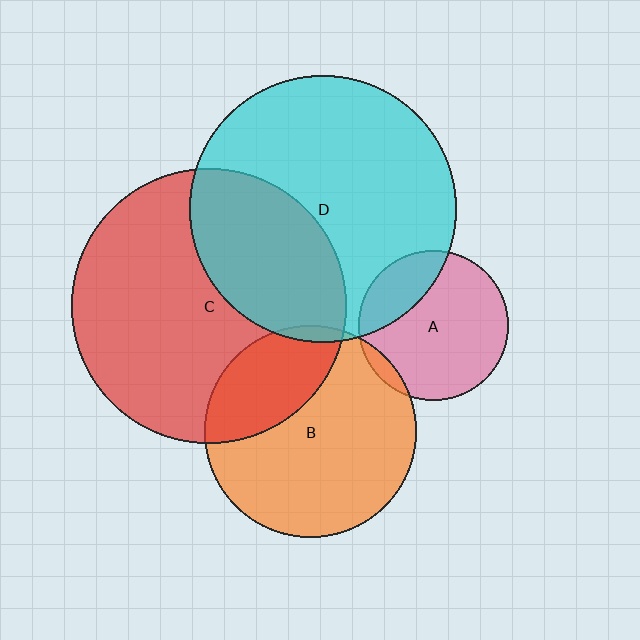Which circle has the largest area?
Circle C (red).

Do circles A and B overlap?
Yes.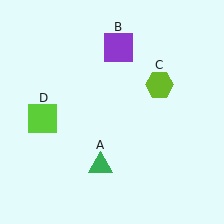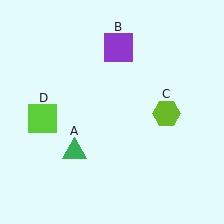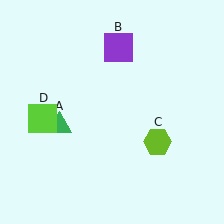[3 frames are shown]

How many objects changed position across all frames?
2 objects changed position: green triangle (object A), lime hexagon (object C).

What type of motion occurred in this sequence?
The green triangle (object A), lime hexagon (object C) rotated clockwise around the center of the scene.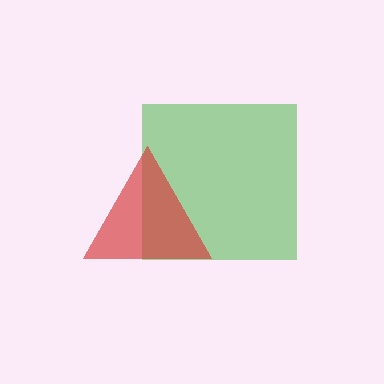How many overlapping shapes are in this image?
There are 2 overlapping shapes in the image.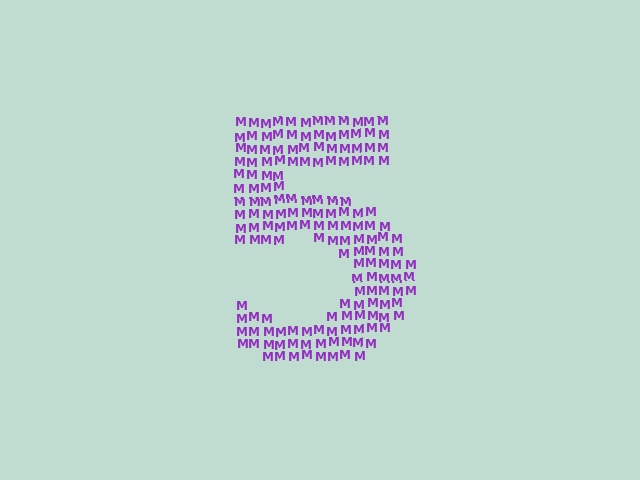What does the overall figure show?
The overall figure shows the digit 5.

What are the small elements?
The small elements are letter M's.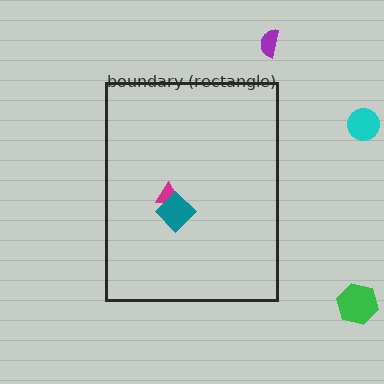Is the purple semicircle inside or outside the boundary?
Outside.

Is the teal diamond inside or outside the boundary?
Inside.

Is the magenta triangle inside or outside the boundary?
Inside.